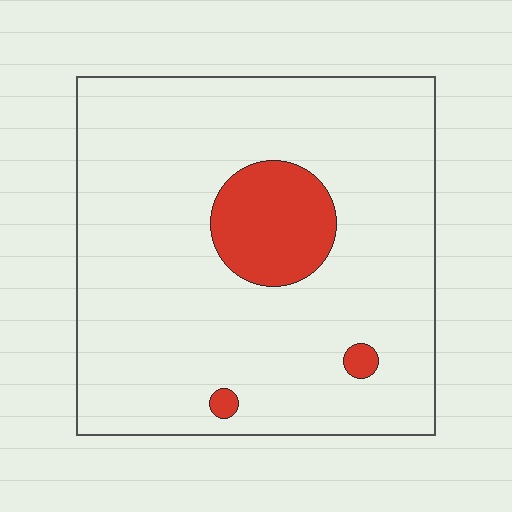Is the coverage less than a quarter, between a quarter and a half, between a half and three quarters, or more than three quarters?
Less than a quarter.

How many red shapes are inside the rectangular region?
3.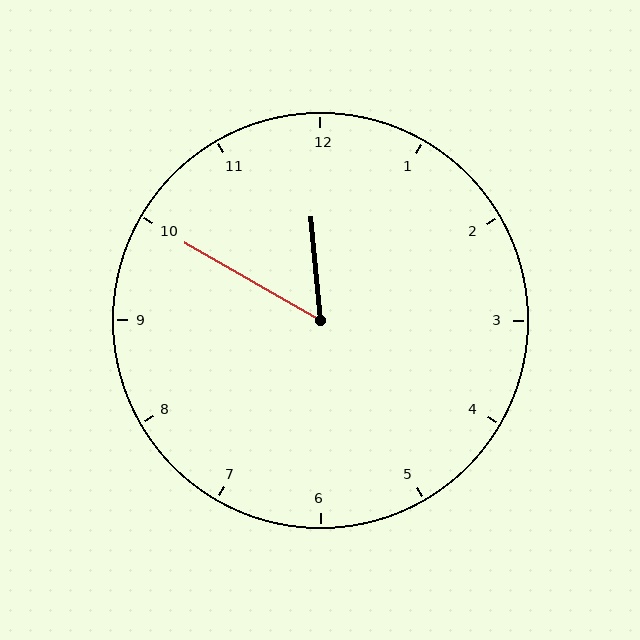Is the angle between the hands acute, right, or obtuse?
It is acute.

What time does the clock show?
11:50.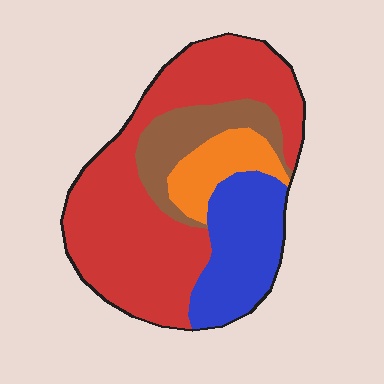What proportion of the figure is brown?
Brown covers 14% of the figure.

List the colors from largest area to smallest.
From largest to smallest: red, blue, brown, orange.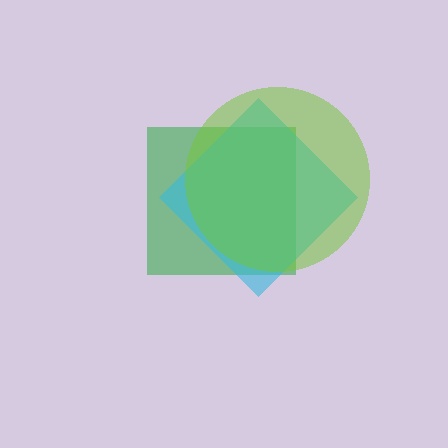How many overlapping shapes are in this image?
There are 3 overlapping shapes in the image.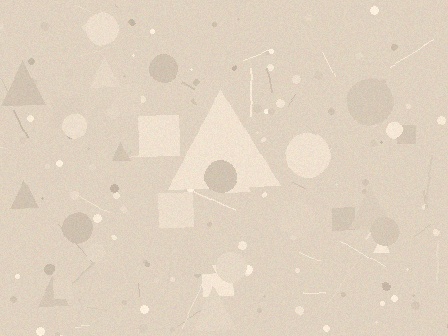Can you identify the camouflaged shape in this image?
The camouflaged shape is a triangle.